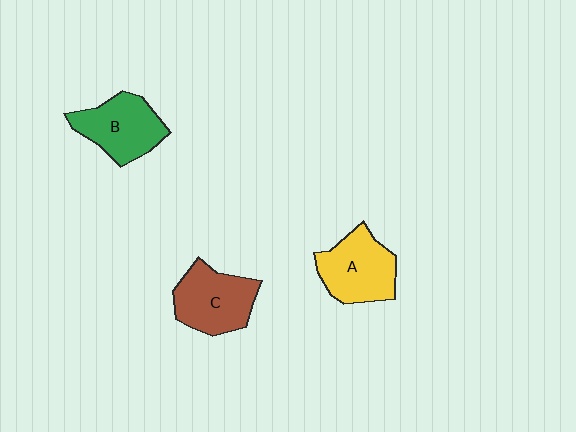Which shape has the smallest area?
Shape B (green).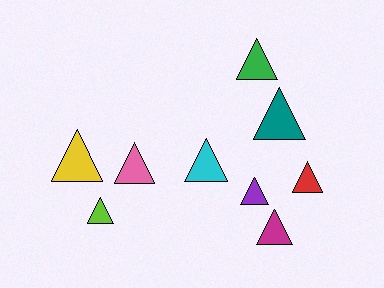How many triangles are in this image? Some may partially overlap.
There are 9 triangles.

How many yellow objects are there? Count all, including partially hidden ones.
There is 1 yellow object.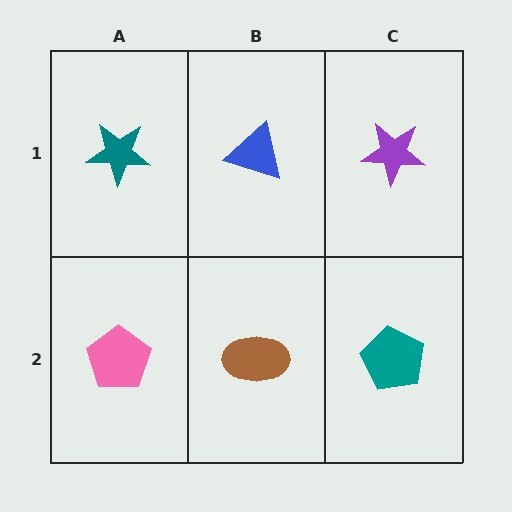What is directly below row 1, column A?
A pink pentagon.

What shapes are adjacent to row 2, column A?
A teal star (row 1, column A), a brown ellipse (row 2, column B).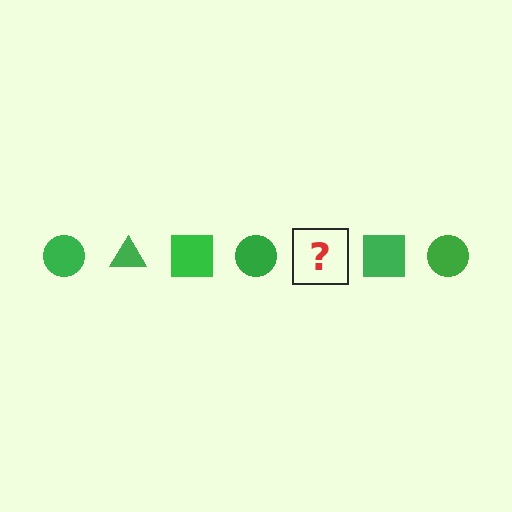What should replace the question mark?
The question mark should be replaced with a green triangle.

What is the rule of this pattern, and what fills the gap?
The rule is that the pattern cycles through circle, triangle, square shapes in green. The gap should be filled with a green triangle.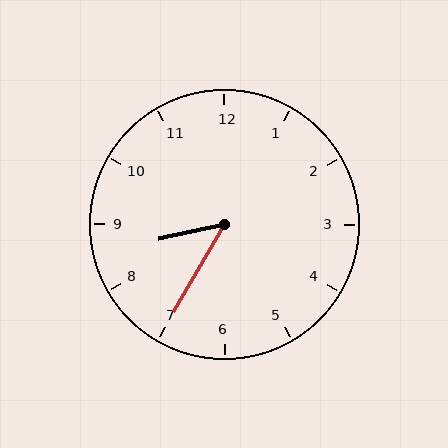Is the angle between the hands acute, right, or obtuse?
It is acute.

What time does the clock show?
8:35.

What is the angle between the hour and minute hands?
Approximately 48 degrees.